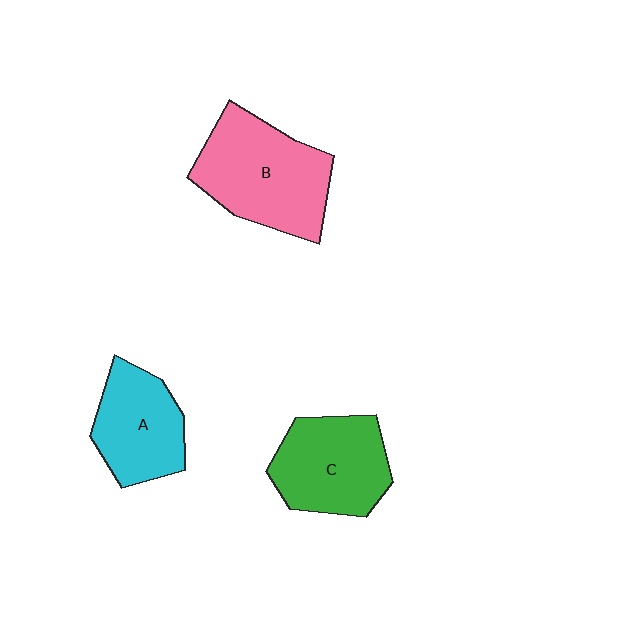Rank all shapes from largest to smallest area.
From largest to smallest: B (pink), C (green), A (cyan).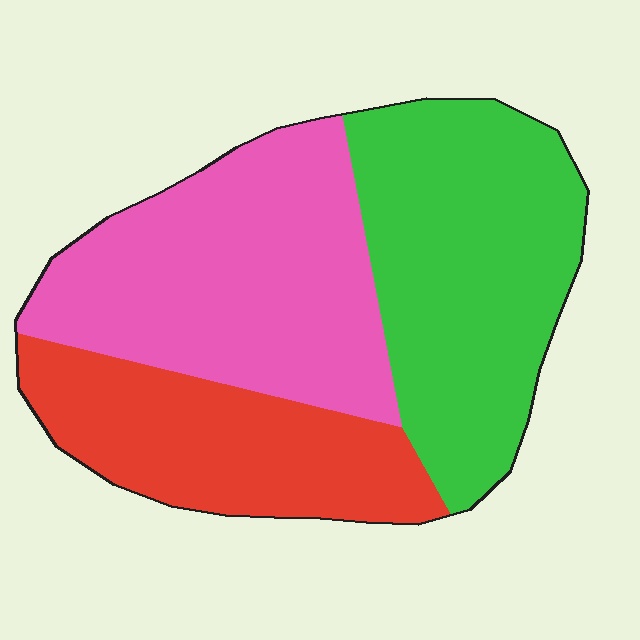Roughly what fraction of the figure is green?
Green takes up about three eighths (3/8) of the figure.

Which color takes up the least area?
Red, at roughly 25%.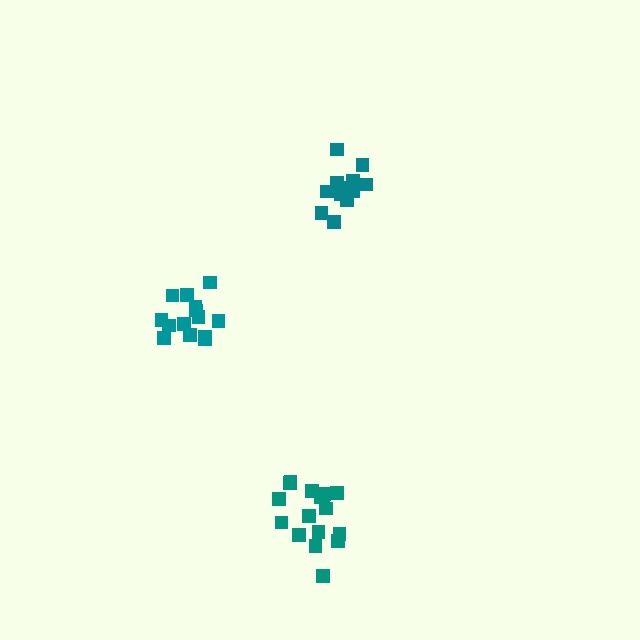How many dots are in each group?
Group 1: 17 dots, Group 2: 14 dots, Group 3: 14 dots (45 total).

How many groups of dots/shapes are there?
There are 3 groups.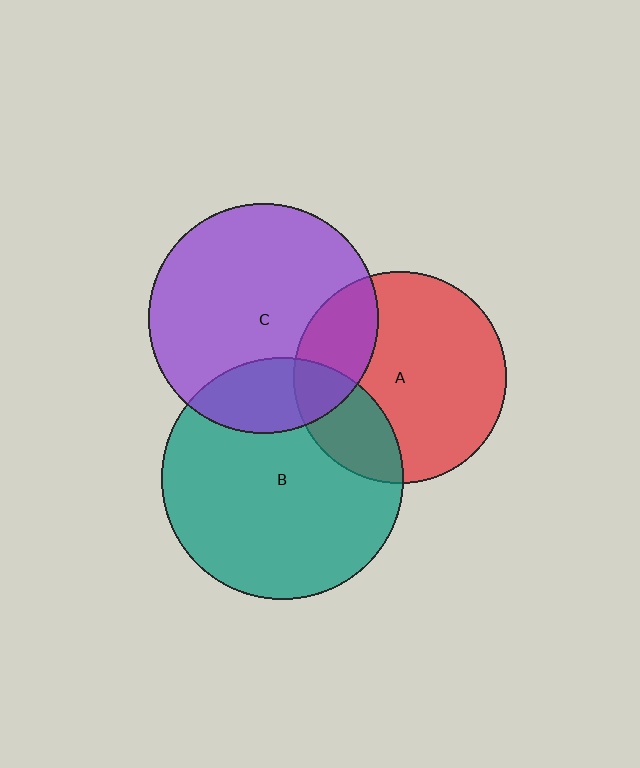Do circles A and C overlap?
Yes.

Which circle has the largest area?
Circle B (teal).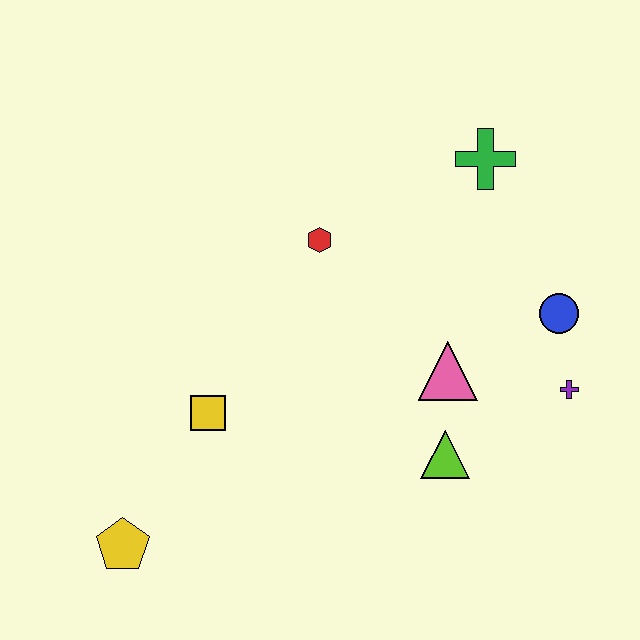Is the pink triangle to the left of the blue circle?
Yes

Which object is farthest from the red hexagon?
The yellow pentagon is farthest from the red hexagon.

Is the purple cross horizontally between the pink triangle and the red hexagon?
No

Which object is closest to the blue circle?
The purple cross is closest to the blue circle.